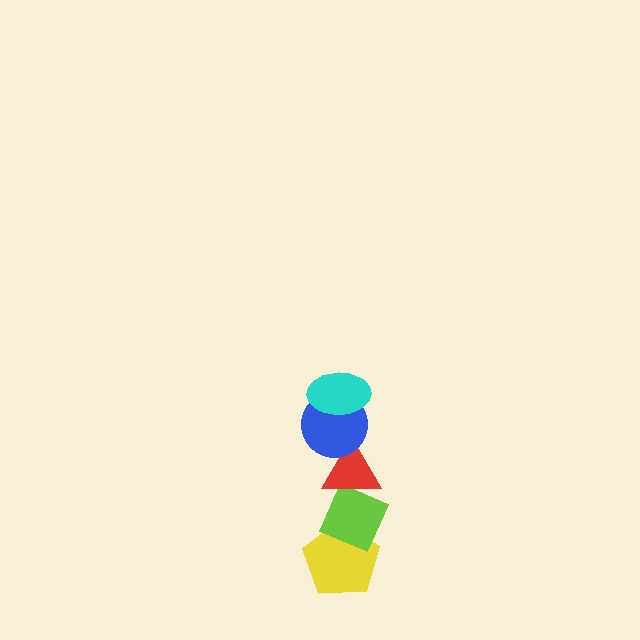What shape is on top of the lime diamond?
The red triangle is on top of the lime diamond.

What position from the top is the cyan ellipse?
The cyan ellipse is 1st from the top.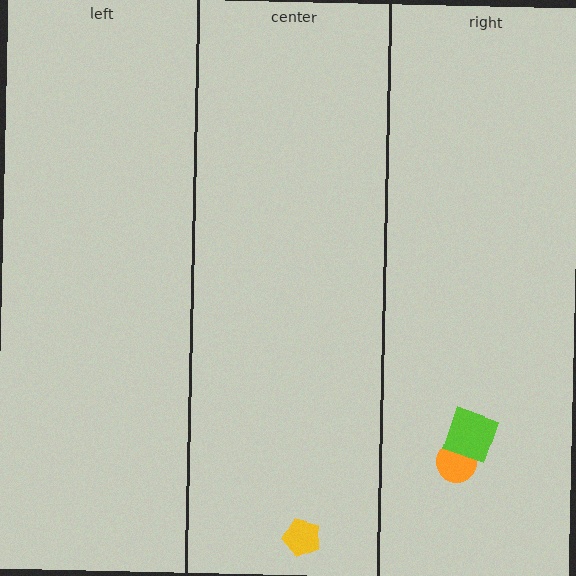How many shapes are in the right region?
2.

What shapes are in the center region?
The yellow pentagon.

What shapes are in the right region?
The orange circle, the lime square.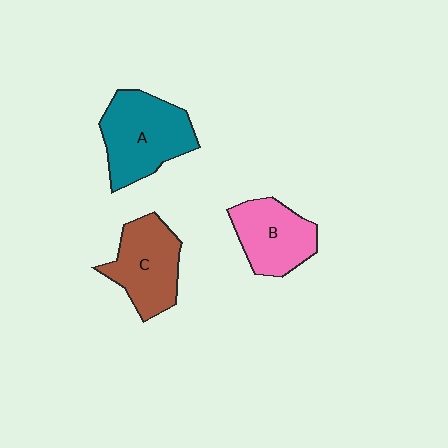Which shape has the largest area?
Shape A (teal).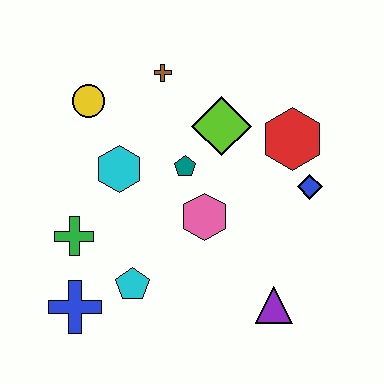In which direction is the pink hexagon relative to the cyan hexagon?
The pink hexagon is to the right of the cyan hexagon.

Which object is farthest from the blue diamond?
The blue cross is farthest from the blue diamond.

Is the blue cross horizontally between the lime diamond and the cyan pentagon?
No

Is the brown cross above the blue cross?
Yes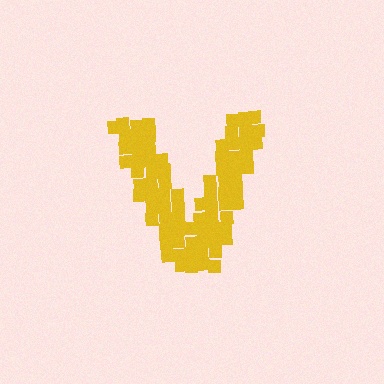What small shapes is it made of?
It is made of small squares.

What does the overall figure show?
The overall figure shows the letter V.